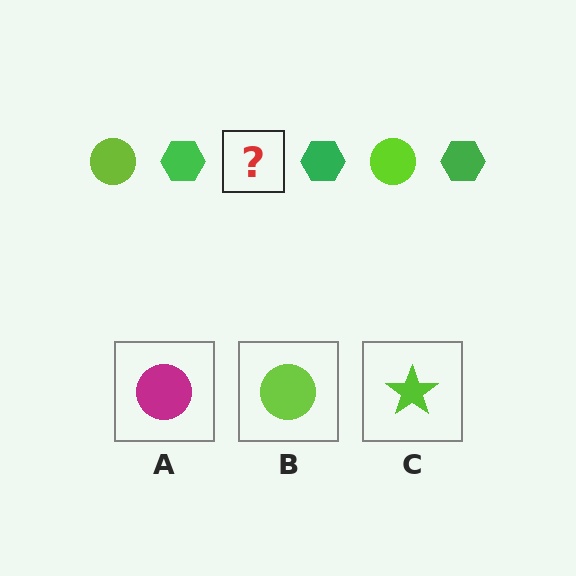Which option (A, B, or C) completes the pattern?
B.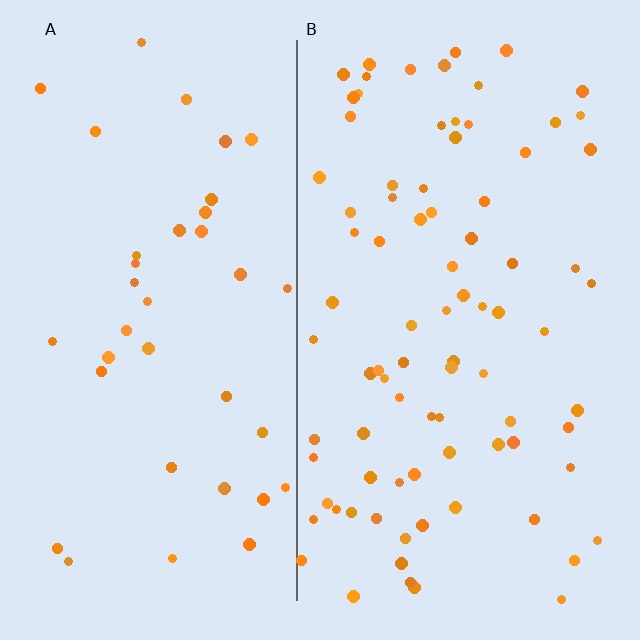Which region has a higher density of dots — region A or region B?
B (the right).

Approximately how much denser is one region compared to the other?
Approximately 2.3× — region B over region A.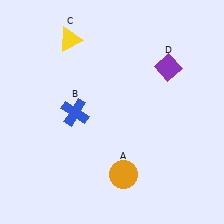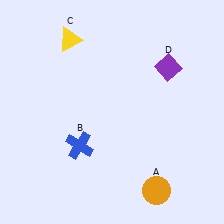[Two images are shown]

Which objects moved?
The objects that moved are: the orange circle (A), the blue cross (B).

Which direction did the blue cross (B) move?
The blue cross (B) moved down.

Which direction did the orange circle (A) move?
The orange circle (A) moved right.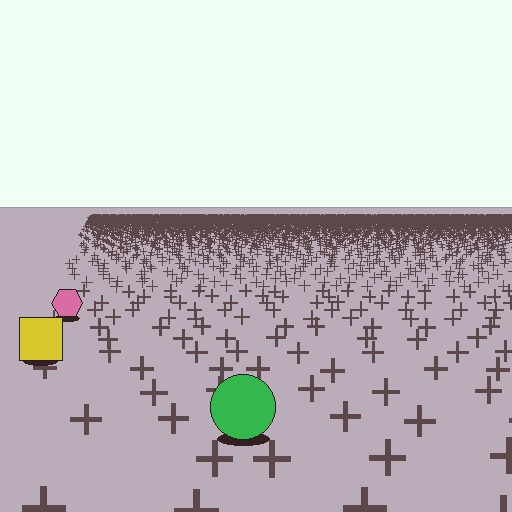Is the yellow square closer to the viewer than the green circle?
No. The green circle is closer — you can tell from the texture gradient: the ground texture is coarser near it.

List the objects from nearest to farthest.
From nearest to farthest: the green circle, the yellow square, the pink hexagon.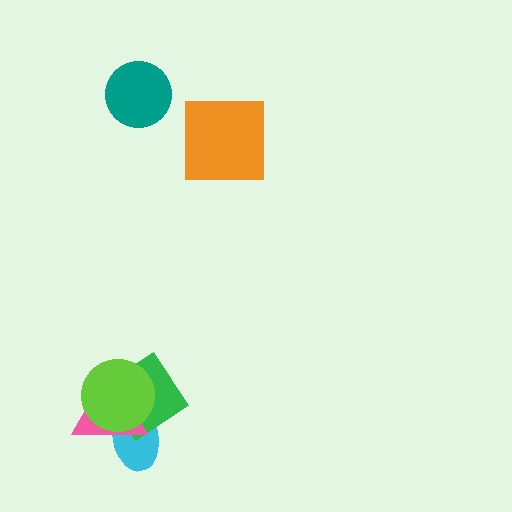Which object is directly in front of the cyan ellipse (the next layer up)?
The green diamond is directly in front of the cyan ellipse.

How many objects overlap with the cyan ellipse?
3 objects overlap with the cyan ellipse.